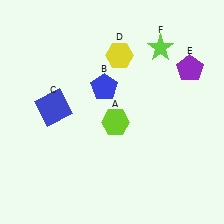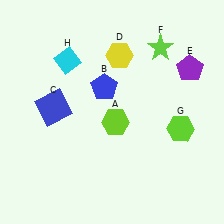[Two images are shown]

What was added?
A lime hexagon (G), a cyan diamond (H) were added in Image 2.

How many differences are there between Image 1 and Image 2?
There are 2 differences between the two images.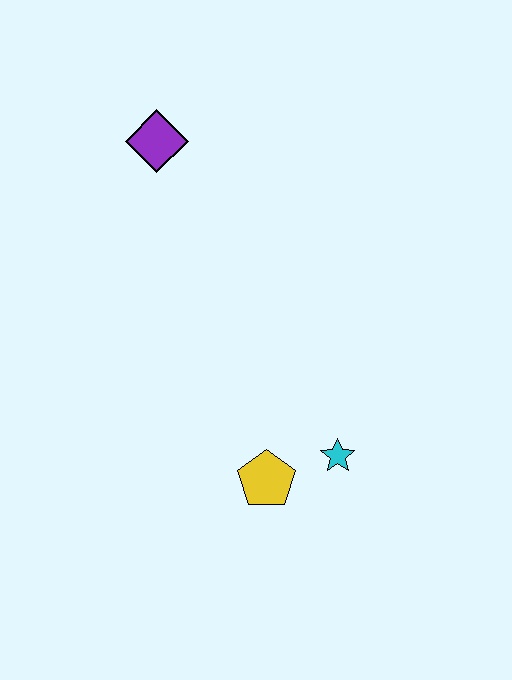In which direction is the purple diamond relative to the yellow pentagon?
The purple diamond is above the yellow pentagon.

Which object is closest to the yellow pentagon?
The cyan star is closest to the yellow pentagon.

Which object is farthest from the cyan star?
The purple diamond is farthest from the cyan star.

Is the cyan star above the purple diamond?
No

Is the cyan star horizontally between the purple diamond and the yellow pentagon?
No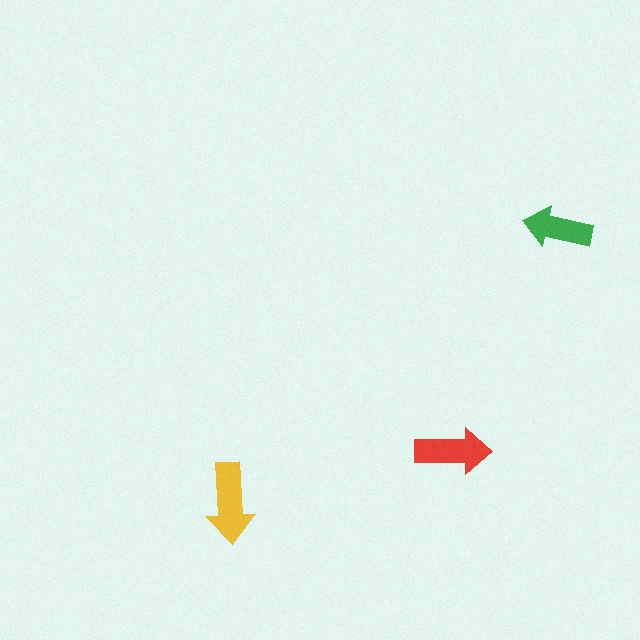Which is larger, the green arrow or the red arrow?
The red one.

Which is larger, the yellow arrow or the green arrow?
The yellow one.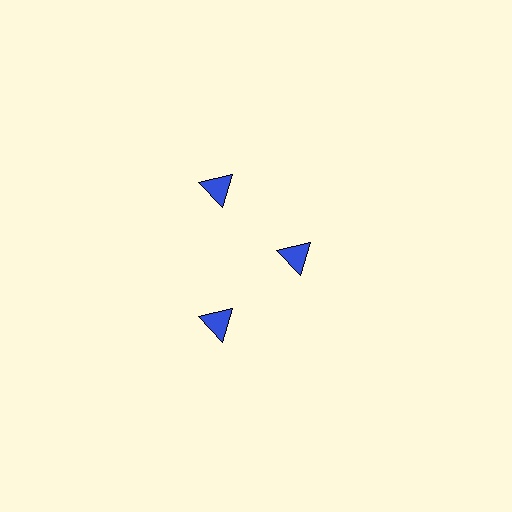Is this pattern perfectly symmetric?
No. The 3 blue triangles are arranged in a ring, but one element near the 3 o'clock position is pulled inward toward the center, breaking the 3-fold rotational symmetry.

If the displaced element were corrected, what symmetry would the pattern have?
It would have 3-fold rotational symmetry — the pattern would map onto itself every 120 degrees.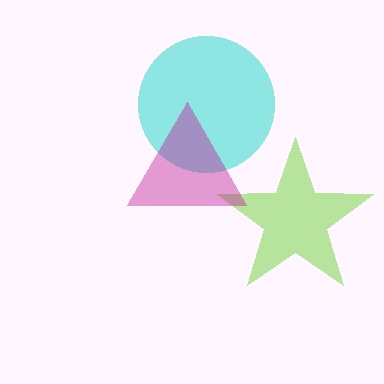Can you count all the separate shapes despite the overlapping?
Yes, there are 3 separate shapes.